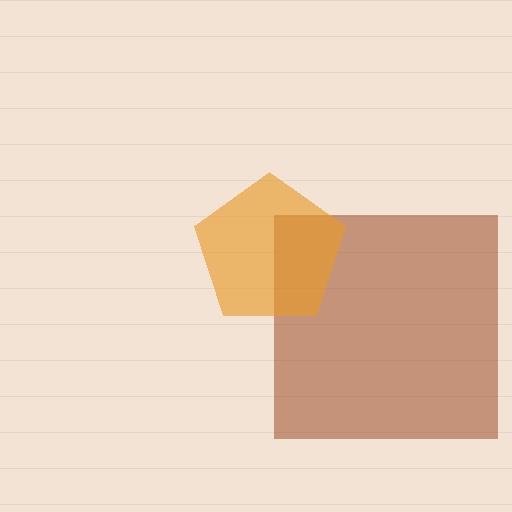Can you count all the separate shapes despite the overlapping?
Yes, there are 2 separate shapes.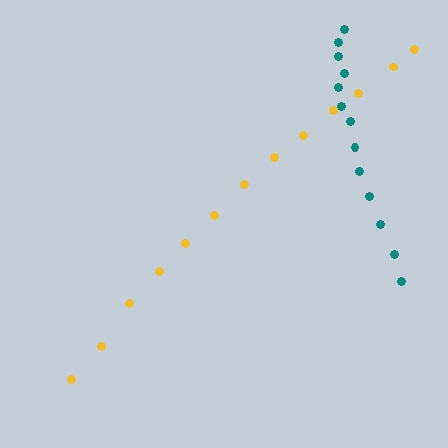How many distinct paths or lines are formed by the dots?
There are 2 distinct paths.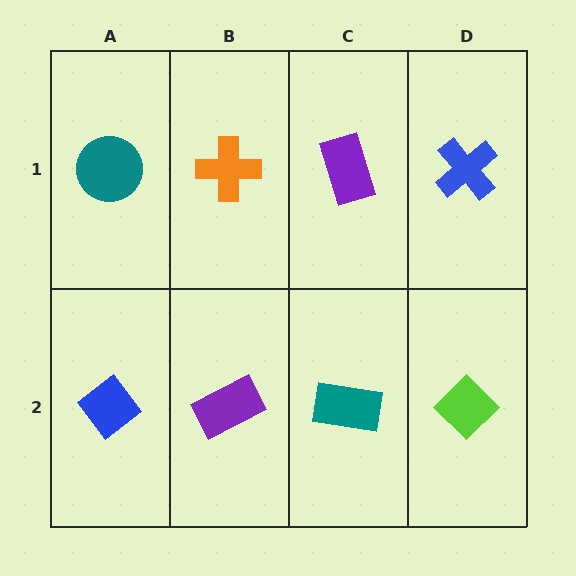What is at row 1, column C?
A purple rectangle.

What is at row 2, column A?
A blue diamond.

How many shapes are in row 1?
4 shapes.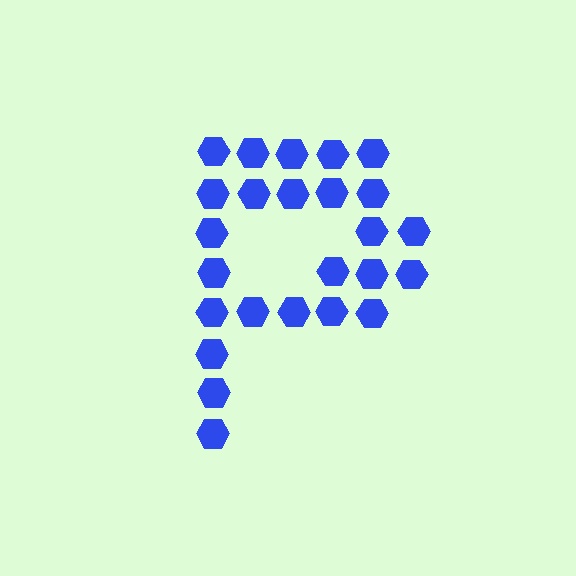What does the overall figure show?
The overall figure shows the letter P.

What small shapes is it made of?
It is made of small hexagons.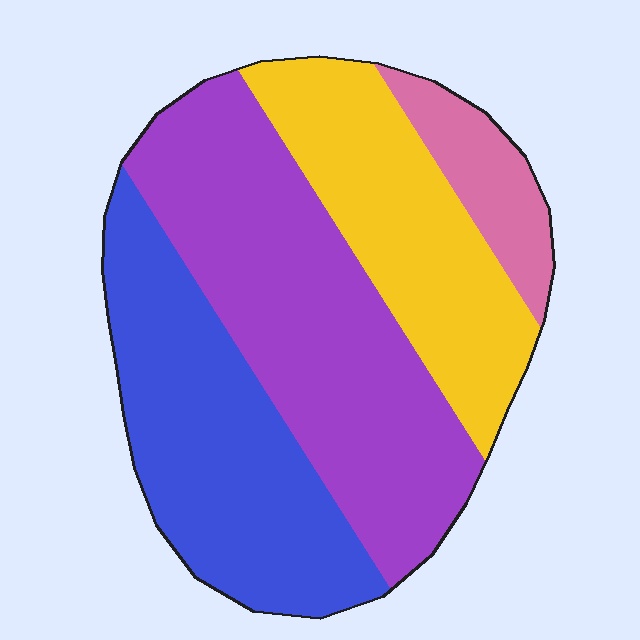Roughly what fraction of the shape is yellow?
Yellow takes up about one quarter (1/4) of the shape.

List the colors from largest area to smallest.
From largest to smallest: purple, blue, yellow, pink.